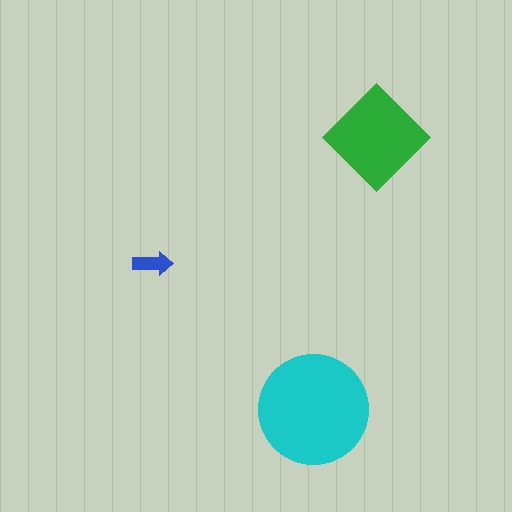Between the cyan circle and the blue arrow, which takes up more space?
The cyan circle.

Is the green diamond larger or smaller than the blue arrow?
Larger.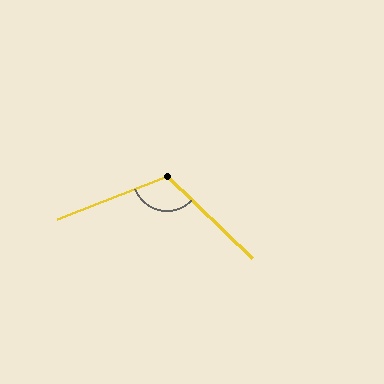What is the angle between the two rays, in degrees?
Approximately 115 degrees.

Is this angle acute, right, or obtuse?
It is obtuse.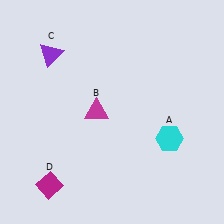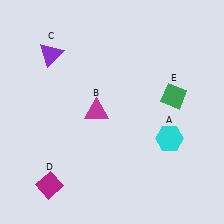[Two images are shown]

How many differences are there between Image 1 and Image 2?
There is 1 difference between the two images.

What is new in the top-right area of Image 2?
A green diamond (E) was added in the top-right area of Image 2.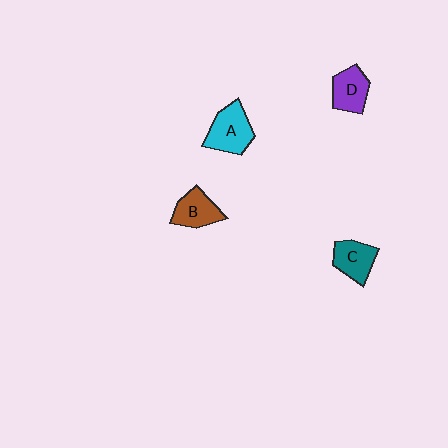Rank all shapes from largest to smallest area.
From largest to smallest: A (cyan), C (teal), B (brown), D (purple).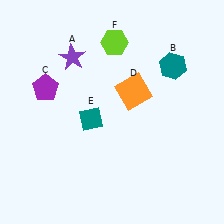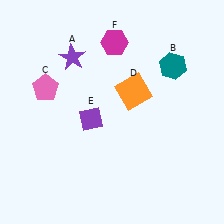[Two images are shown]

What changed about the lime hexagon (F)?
In Image 1, F is lime. In Image 2, it changed to magenta.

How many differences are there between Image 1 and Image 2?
There are 3 differences between the two images.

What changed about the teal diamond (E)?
In Image 1, E is teal. In Image 2, it changed to purple.